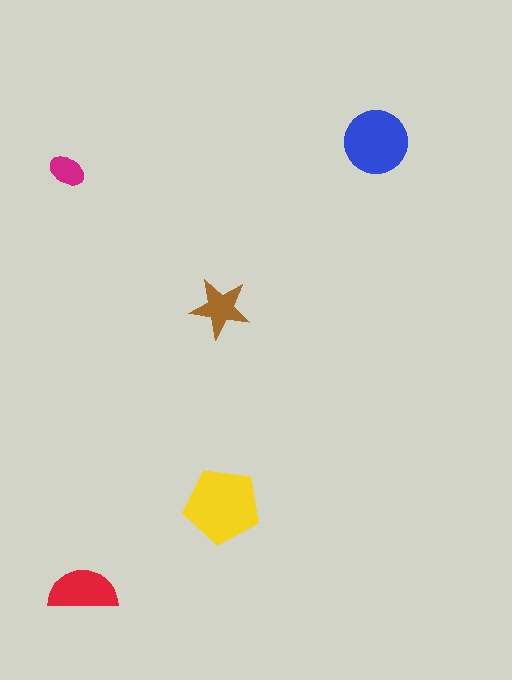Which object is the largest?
The yellow pentagon.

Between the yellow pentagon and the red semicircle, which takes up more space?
The yellow pentagon.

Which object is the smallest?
The magenta ellipse.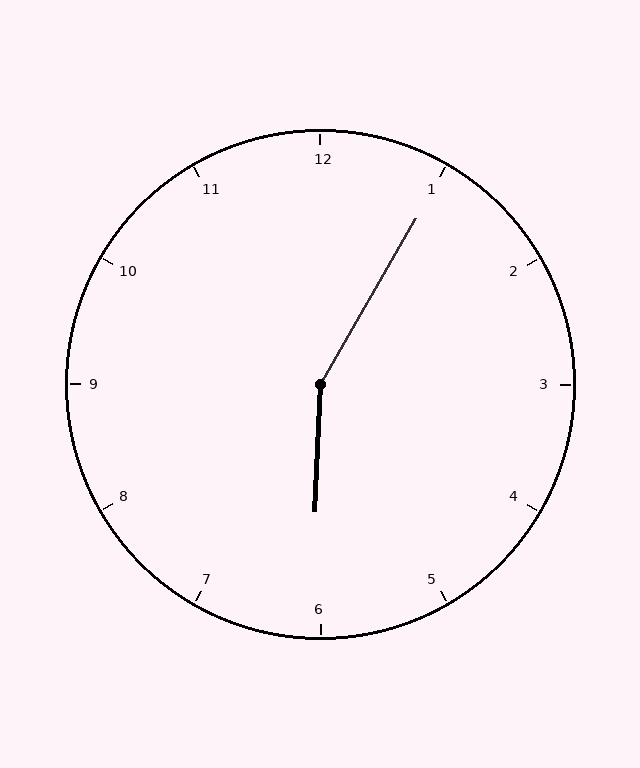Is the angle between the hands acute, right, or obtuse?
It is obtuse.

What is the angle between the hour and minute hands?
Approximately 152 degrees.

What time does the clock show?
6:05.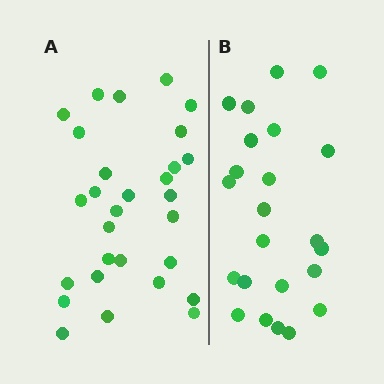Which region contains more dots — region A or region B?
Region A (the left region) has more dots.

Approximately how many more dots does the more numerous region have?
Region A has about 6 more dots than region B.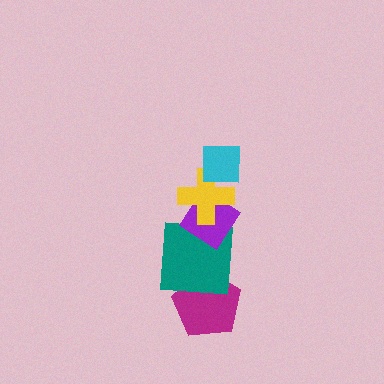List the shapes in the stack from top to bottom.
From top to bottom: the cyan square, the yellow cross, the purple diamond, the teal square, the magenta pentagon.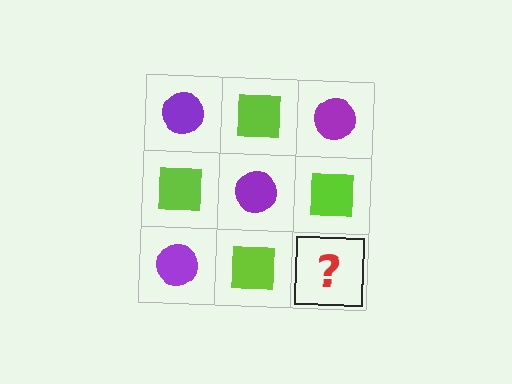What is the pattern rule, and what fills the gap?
The rule is that it alternates purple circle and lime square in a checkerboard pattern. The gap should be filled with a purple circle.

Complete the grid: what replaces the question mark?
The question mark should be replaced with a purple circle.